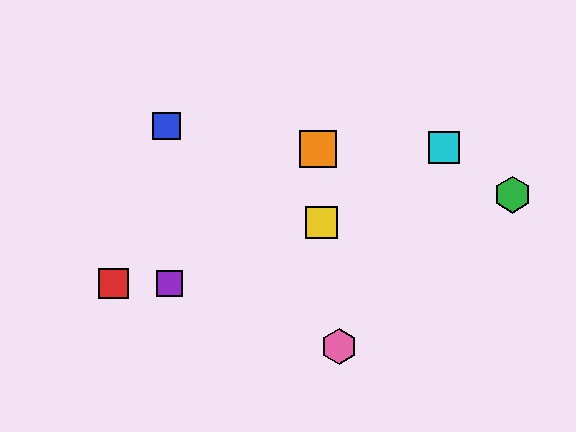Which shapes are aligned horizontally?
The red square, the purple square are aligned horizontally.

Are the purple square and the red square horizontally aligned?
Yes, both are at y≈284.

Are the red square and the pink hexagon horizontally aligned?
No, the red square is at y≈284 and the pink hexagon is at y≈346.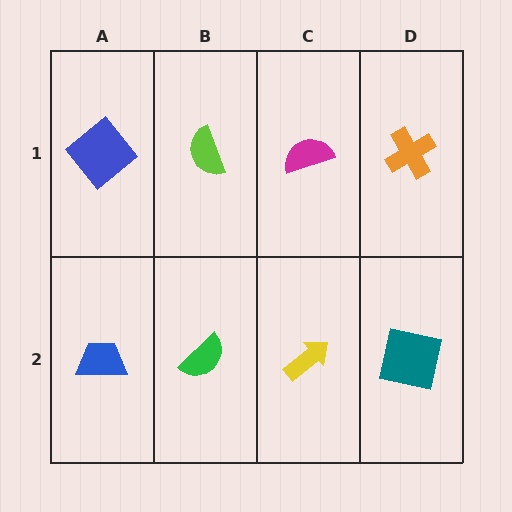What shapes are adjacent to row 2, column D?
An orange cross (row 1, column D), a yellow arrow (row 2, column C).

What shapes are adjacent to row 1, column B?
A green semicircle (row 2, column B), a blue diamond (row 1, column A), a magenta semicircle (row 1, column C).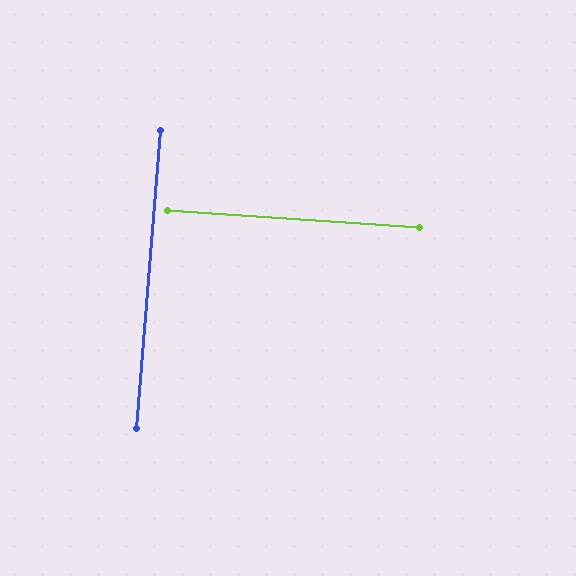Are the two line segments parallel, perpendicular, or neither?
Perpendicular — they meet at approximately 89°.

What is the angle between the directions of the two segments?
Approximately 89 degrees.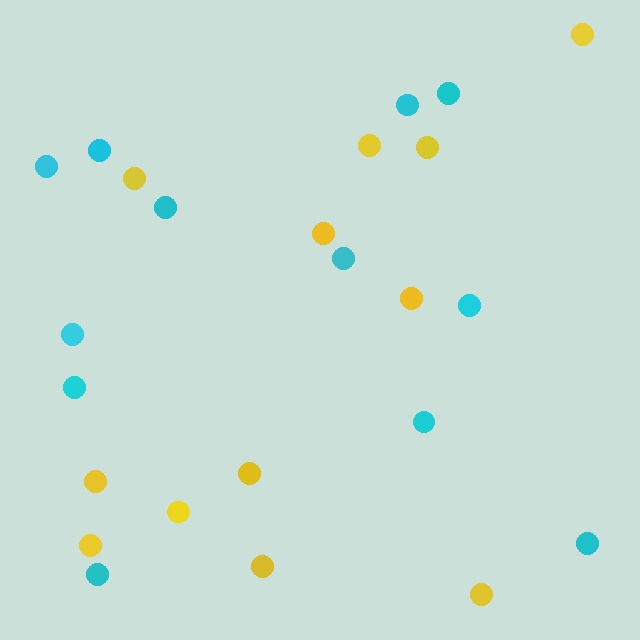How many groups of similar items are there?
There are 2 groups: one group of yellow circles (12) and one group of cyan circles (12).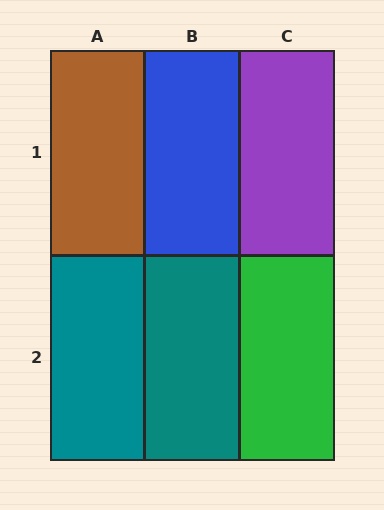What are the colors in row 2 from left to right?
Teal, teal, green.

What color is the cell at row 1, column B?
Blue.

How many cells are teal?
2 cells are teal.